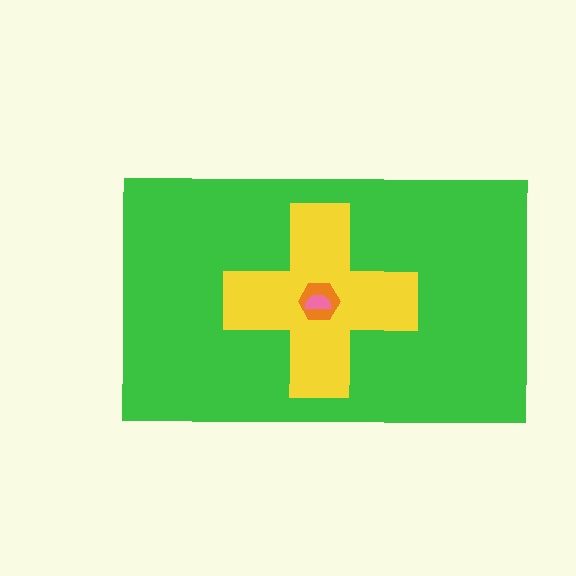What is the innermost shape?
The pink semicircle.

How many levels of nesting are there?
4.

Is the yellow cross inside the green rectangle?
Yes.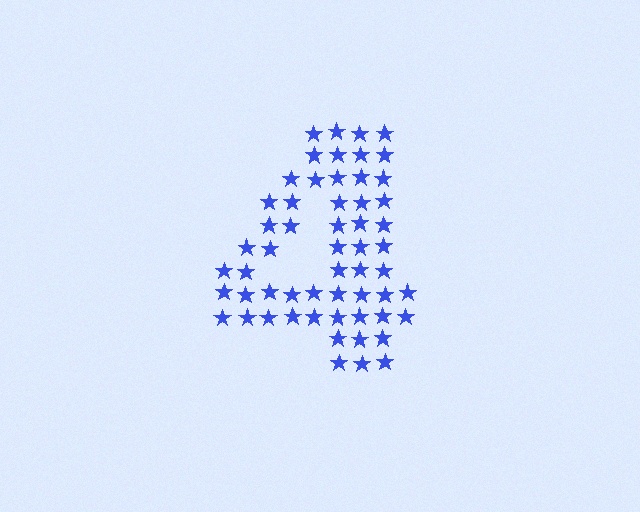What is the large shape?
The large shape is the digit 4.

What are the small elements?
The small elements are stars.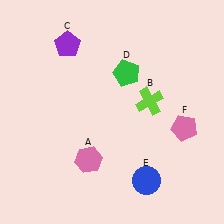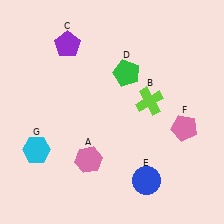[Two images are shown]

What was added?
A cyan hexagon (G) was added in Image 2.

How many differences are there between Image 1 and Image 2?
There is 1 difference between the two images.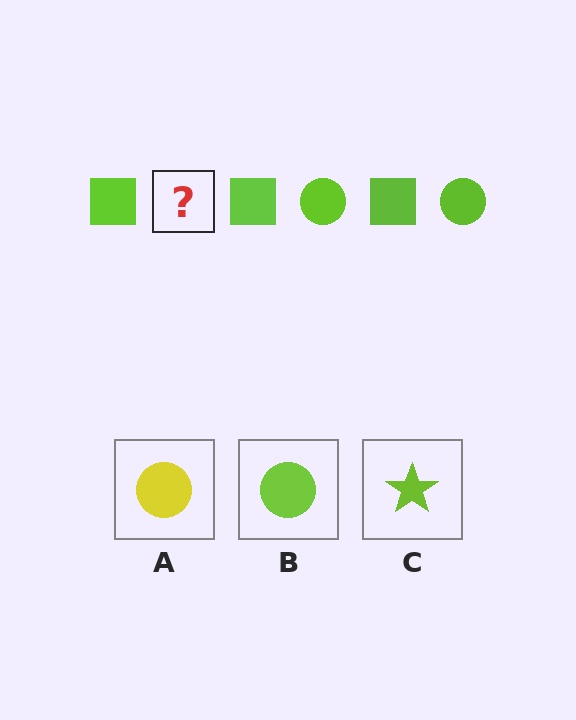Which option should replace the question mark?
Option B.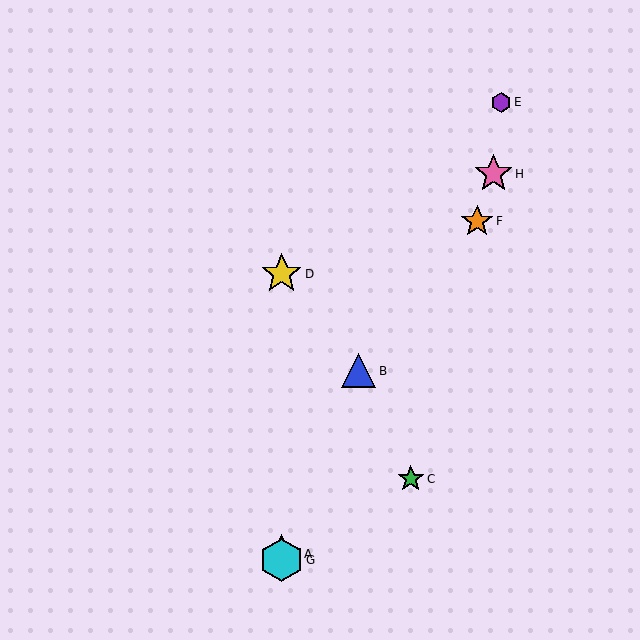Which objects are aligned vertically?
Objects A, D, G are aligned vertically.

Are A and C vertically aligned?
No, A is at x≈282 and C is at x≈411.